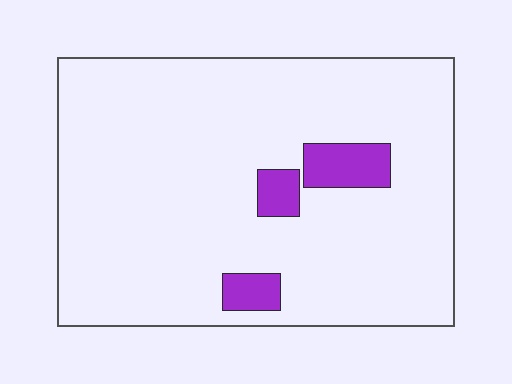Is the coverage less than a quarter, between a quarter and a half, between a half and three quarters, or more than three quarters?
Less than a quarter.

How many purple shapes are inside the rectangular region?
3.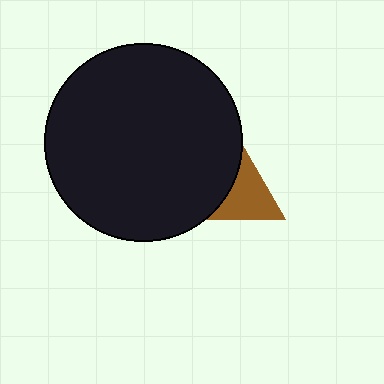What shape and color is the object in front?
The object in front is a black circle.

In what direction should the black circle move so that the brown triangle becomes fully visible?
The black circle should move left. That is the shortest direction to clear the overlap and leave the brown triangle fully visible.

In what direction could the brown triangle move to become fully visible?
The brown triangle could move right. That would shift it out from behind the black circle entirely.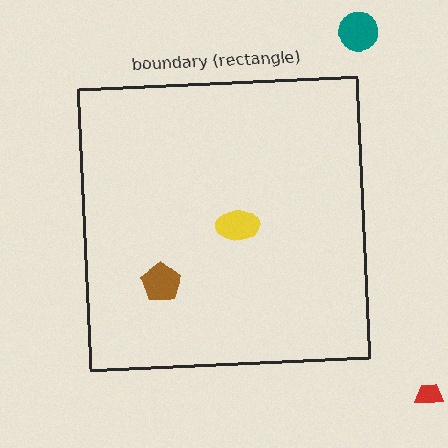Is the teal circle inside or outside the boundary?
Outside.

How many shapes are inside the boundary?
2 inside, 2 outside.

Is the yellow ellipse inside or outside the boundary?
Inside.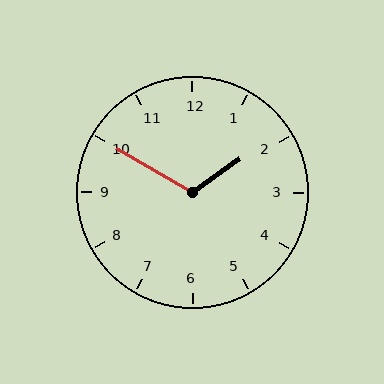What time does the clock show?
1:50.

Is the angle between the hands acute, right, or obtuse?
It is obtuse.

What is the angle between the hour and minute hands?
Approximately 115 degrees.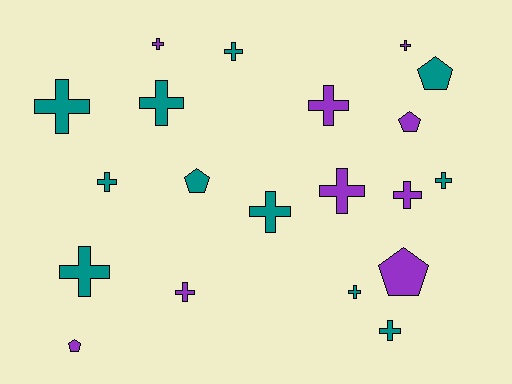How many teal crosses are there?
There are 9 teal crosses.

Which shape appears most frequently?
Cross, with 15 objects.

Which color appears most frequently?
Teal, with 11 objects.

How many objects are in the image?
There are 20 objects.